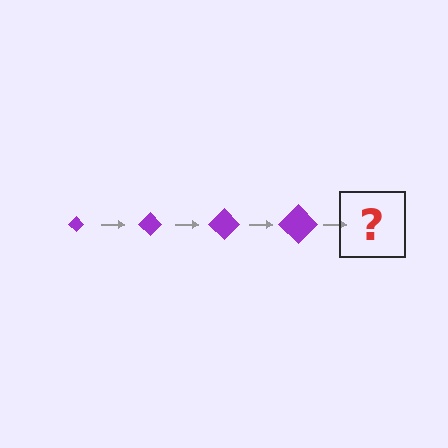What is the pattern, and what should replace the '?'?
The pattern is that the diamond gets progressively larger each step. The '?' should be a purple diamond, larger than the previous one.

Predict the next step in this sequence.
The next step is a purple diamond, larger than the previous one.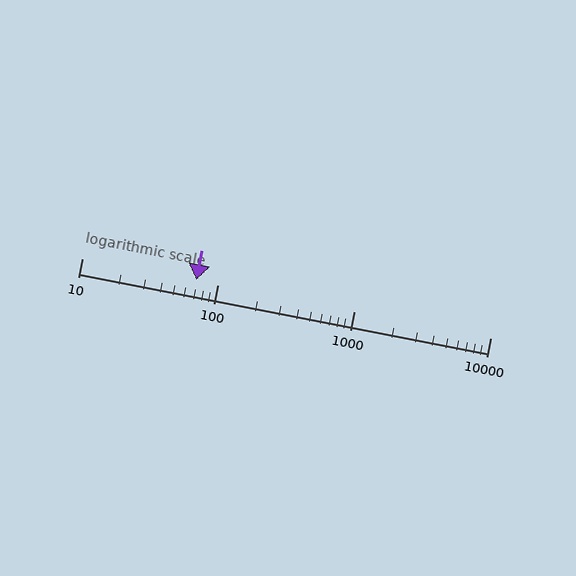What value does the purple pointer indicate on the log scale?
The pointer indicates approximately 69.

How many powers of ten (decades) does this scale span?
The scale spans 3 decades, from 10 to 10000.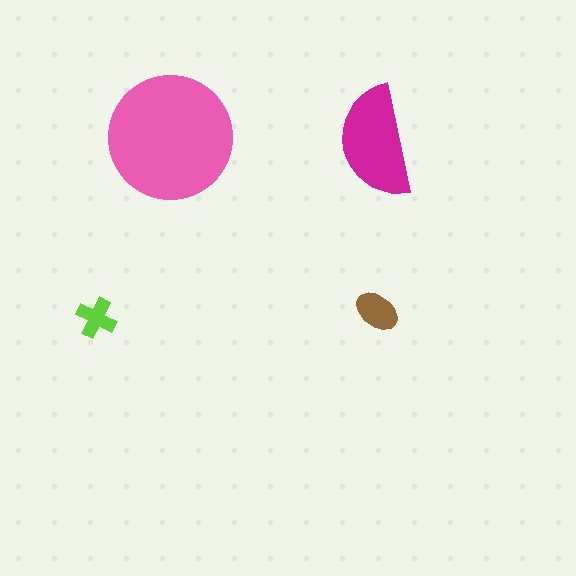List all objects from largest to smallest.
The pink circle, the magenta semicircle, the brown ellipse, the lime cross.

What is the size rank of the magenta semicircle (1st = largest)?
2nd.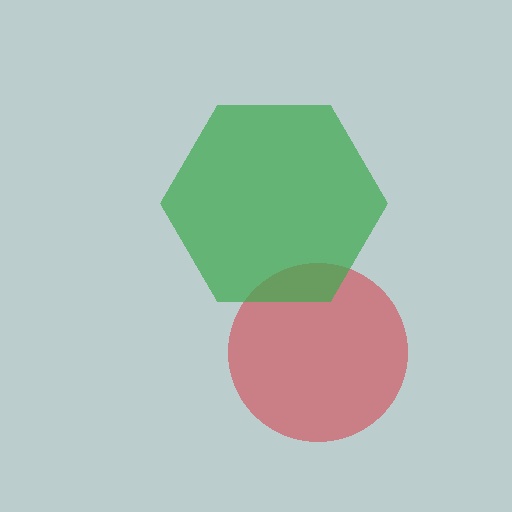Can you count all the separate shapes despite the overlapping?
Yes, there are 2 separate shapes.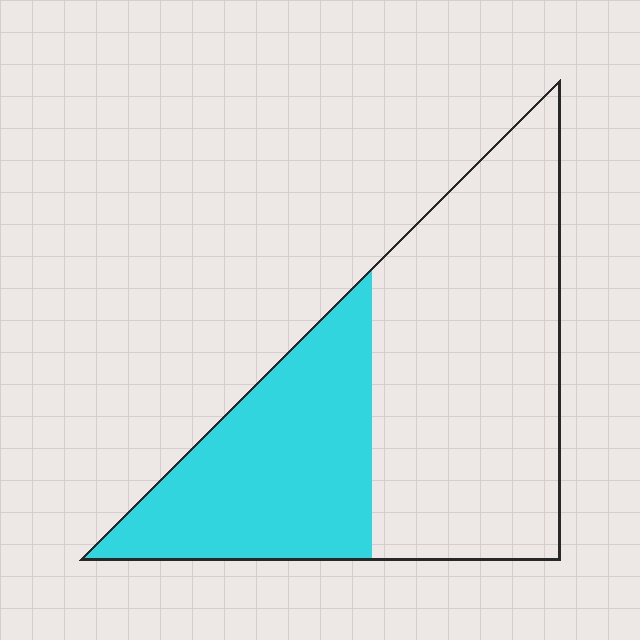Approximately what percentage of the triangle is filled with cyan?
Approximately 35%.